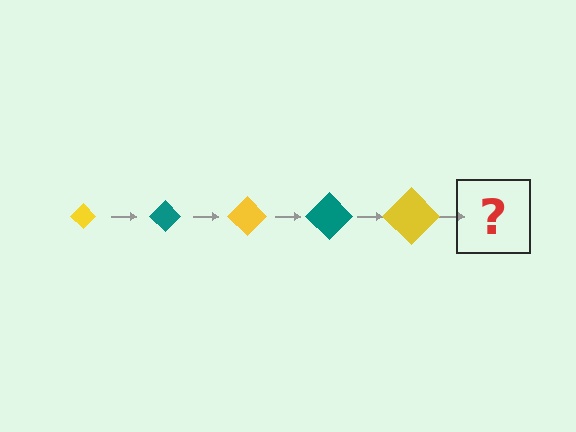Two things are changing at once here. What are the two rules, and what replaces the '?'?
The two rules are that the diamond grows larger each step and the color cycles through yellow and teal. The '?' should be a teal diamond, larger than the previous one.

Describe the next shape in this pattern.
It should be a teal diamond, larger than the previous one.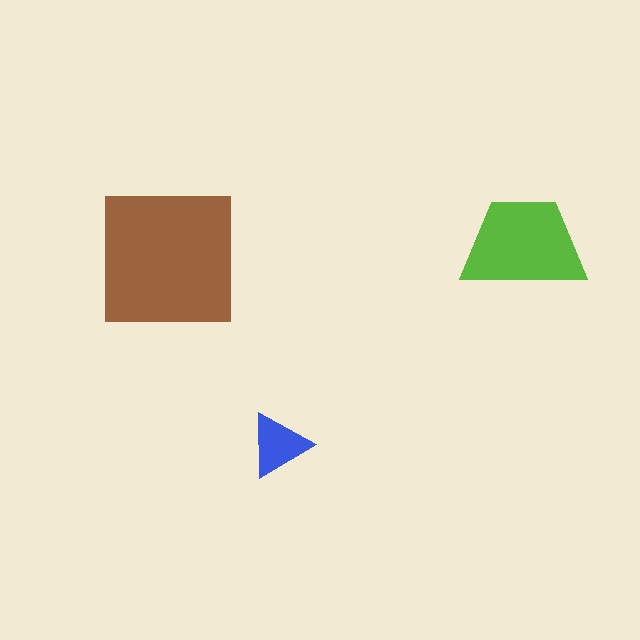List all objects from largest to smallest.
The brown square, the lime trapezoid, the blue triangle.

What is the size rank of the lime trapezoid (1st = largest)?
2nd.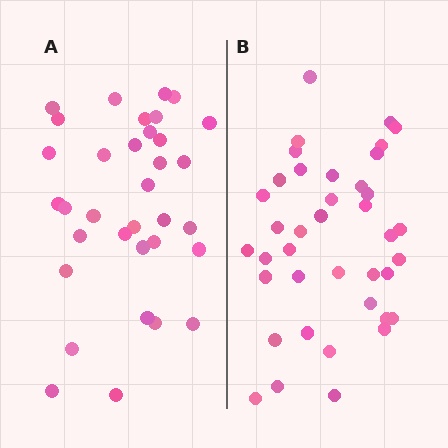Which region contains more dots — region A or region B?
Region B (the right region) has more dots.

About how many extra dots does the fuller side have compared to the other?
Region B has about 5 more dots than region A.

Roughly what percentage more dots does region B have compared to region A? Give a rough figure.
About 15% more.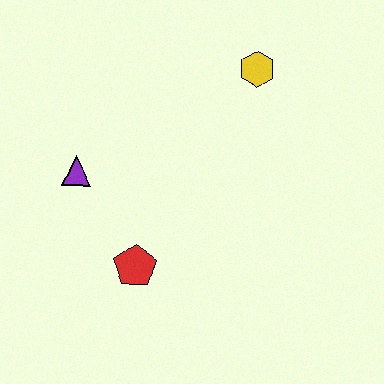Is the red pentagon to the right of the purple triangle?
Yes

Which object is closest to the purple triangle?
The red pentagon is closest to the purple triangle.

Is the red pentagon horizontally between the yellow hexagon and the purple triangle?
Yes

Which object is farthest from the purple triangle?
The yellow hexagon is farthest from the purple triangle.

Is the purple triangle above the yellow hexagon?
No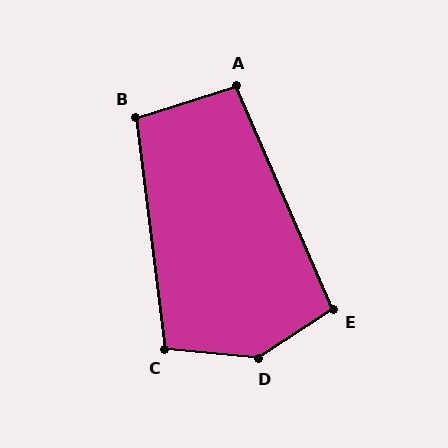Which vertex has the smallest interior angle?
A, at approximately 96 degrees.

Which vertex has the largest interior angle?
D, at approximately 141 degrees.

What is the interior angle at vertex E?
Approximately 100 degrees (obtuse).